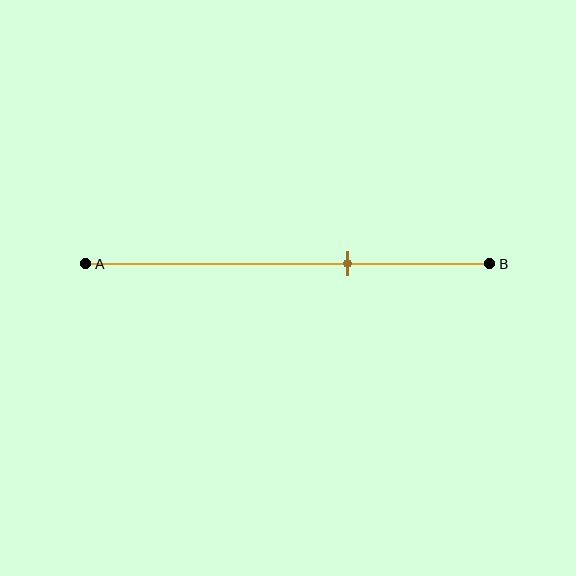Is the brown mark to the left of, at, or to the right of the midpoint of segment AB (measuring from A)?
The brown mark is to the right of the midpoint of segment AB.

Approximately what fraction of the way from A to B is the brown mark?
The brown mark is approximately 65% of the way from A to B.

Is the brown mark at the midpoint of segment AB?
No, the mark is at about 65% from A, not at the 50% midpoint.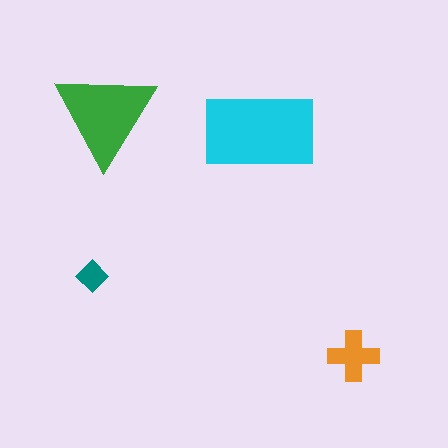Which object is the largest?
The cyan rectangle.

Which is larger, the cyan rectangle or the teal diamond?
The cyan rectangle.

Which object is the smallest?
The teal diamond.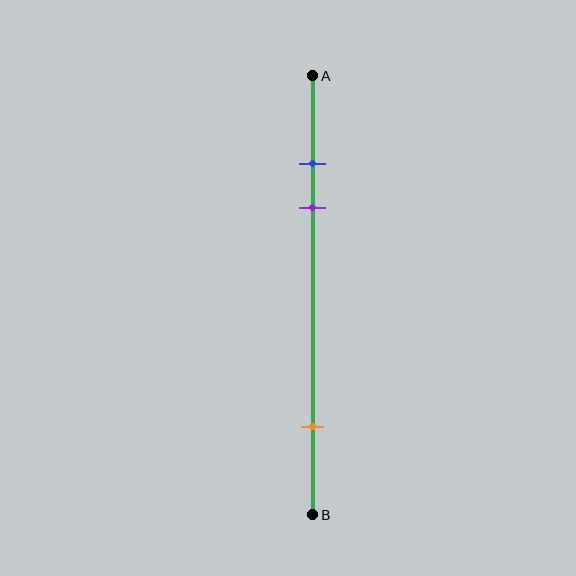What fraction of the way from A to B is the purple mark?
The purple mark is approximately 30% (0.3) of the way from A to B.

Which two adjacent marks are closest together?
The blue and purple marks are the closest adjacent pair.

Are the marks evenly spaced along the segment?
No, the marks are not evenly spaced.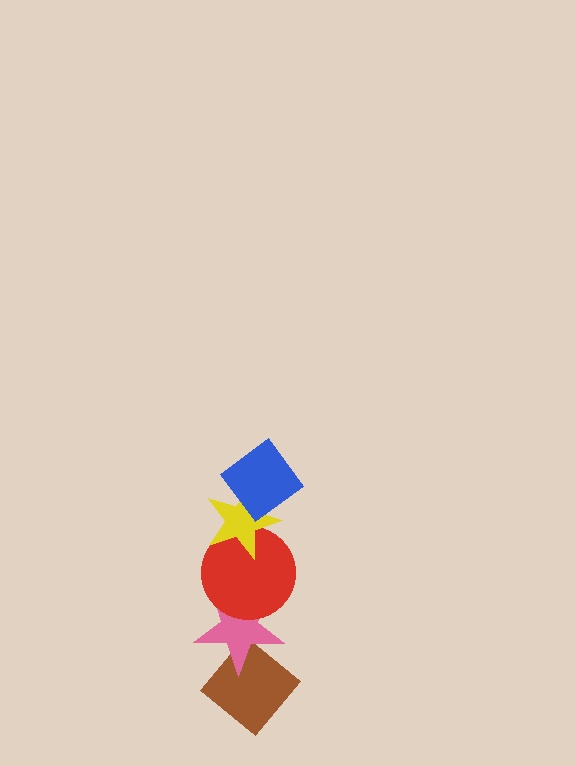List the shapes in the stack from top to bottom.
From top to bottom: the blue diamond, the yellow star, the red circle, the pink star, the brown diamond.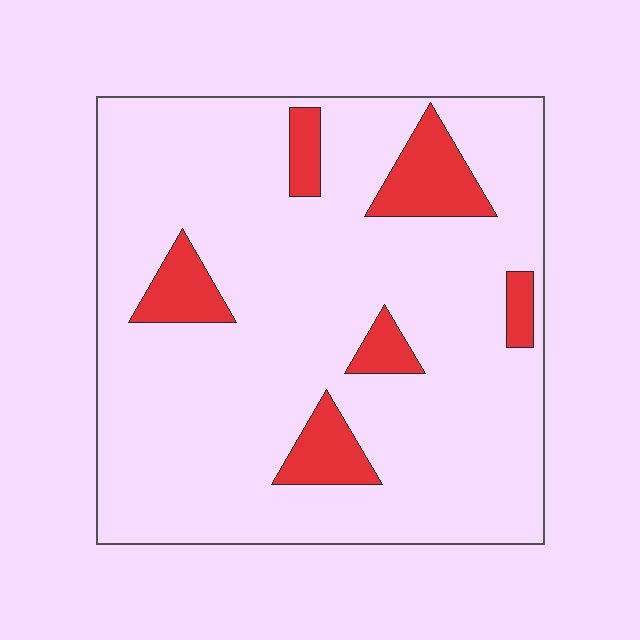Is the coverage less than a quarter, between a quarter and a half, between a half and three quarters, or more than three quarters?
Less than a quarter.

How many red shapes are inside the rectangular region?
6.